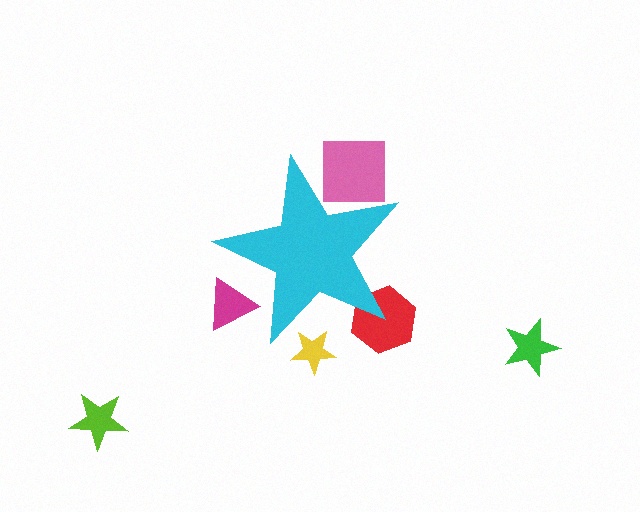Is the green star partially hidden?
No, the green star is fully visible.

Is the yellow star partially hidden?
Yes, the yellow star is partially hidden behind the cyan star.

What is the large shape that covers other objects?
A cyan star.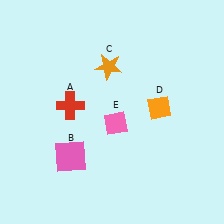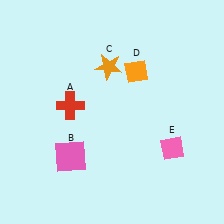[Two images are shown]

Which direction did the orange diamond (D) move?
The orange diamond (D) moved up.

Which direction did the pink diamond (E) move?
The pink diamond (E) moved right.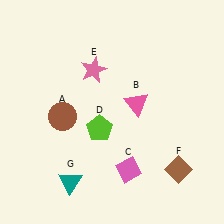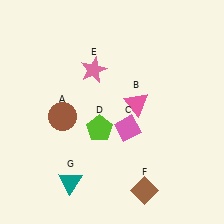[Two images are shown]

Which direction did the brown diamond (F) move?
The brown diamond (F) moved left.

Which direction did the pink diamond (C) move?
The pink diamond (C) moved up.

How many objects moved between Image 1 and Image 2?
2 objects moved between the two images.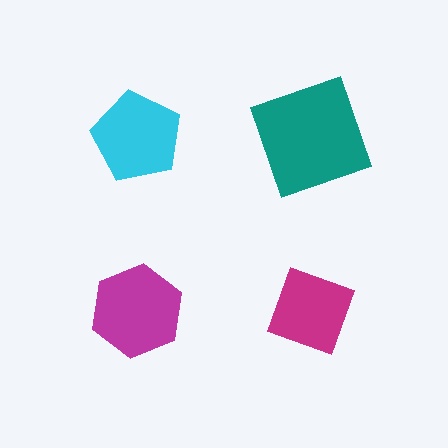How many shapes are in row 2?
2 shapes.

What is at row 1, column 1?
A cyan pentagon.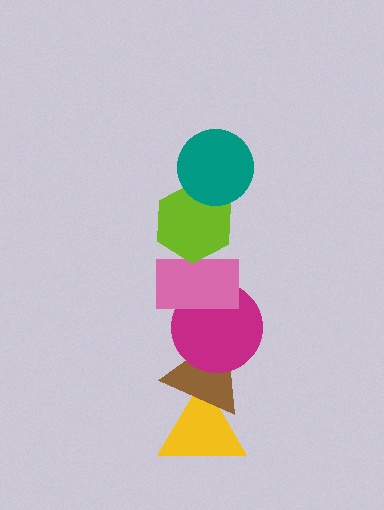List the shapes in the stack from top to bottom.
From top to bottom: the teal circle, the lime hexagon, the pink rectangle, the magenta circle, the brown triangle, the yellow triangle.